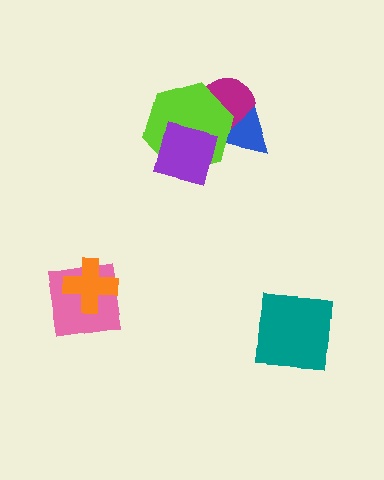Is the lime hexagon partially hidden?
Yes, it is partially covered by another shape.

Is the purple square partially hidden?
No, no other shape covers it.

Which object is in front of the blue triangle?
The lime hexagon is in front of the blue triangle.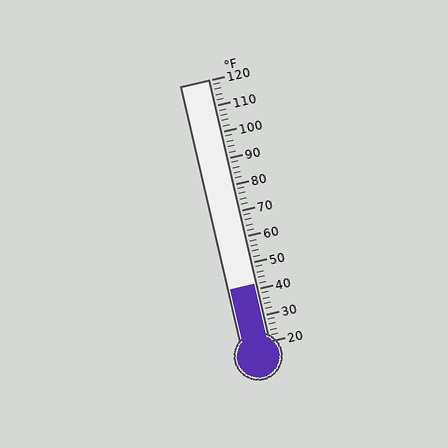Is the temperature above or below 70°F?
The temperature is below 70°F.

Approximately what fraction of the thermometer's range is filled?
The thermometer is filled to approximately 20% of its range.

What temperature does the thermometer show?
The thermometer shows approximately 42°F.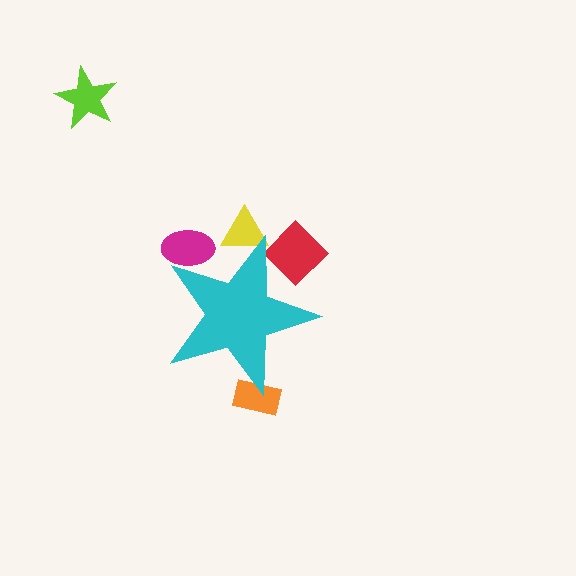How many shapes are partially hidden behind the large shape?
4 shapes are partially hidden.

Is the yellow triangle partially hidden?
Yes, the yellow triangle is partially hidden behind the cyan star.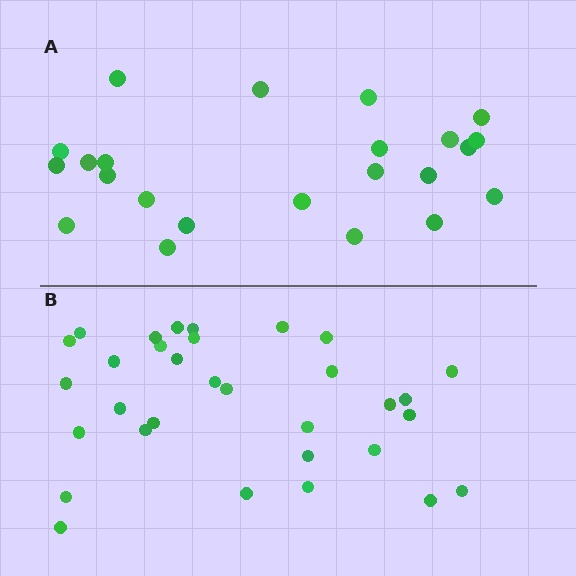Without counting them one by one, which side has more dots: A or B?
Region B (the bottom region) has more dots.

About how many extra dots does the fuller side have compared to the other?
Region B has roughly 8 or so more dots than region A.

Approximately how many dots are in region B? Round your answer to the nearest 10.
About 30 dots. (The exact count is 32, which rounds to 30.)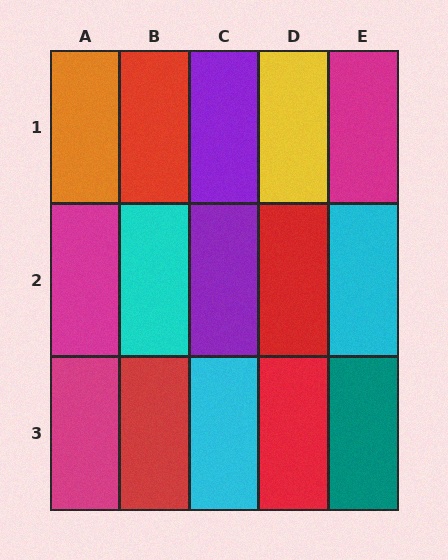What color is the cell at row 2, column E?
Cyan.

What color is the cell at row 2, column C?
Purple.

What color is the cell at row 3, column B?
Red.